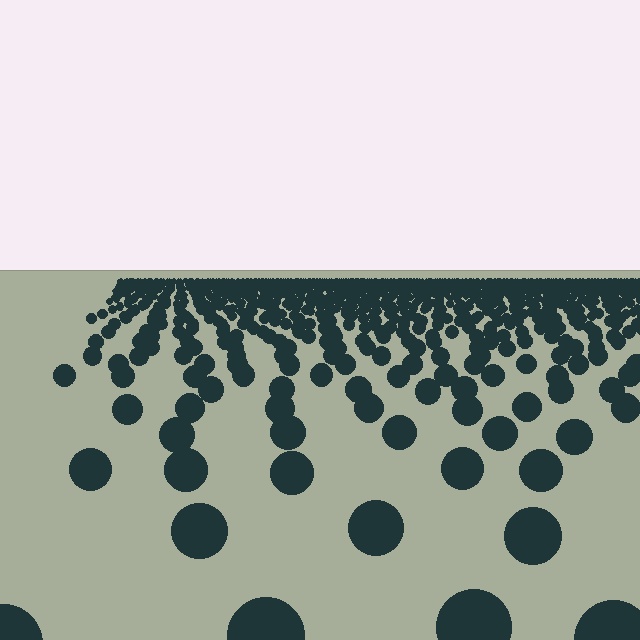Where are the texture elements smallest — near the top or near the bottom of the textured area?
Near the top.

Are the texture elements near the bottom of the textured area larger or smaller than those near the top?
Larger. Near the bottom, elements are closer to the viewer and appear at a bigger on-screen size.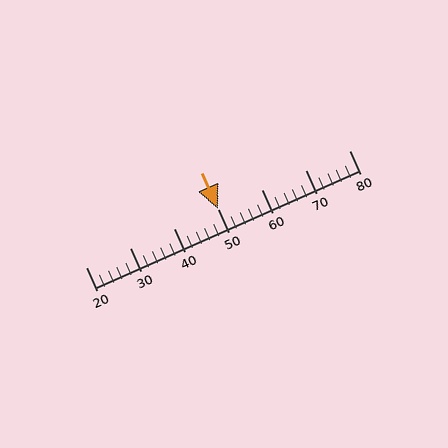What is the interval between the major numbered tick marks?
The major tick marks are spaced 10 units apart.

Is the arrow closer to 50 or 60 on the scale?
The arrow is closer to 50.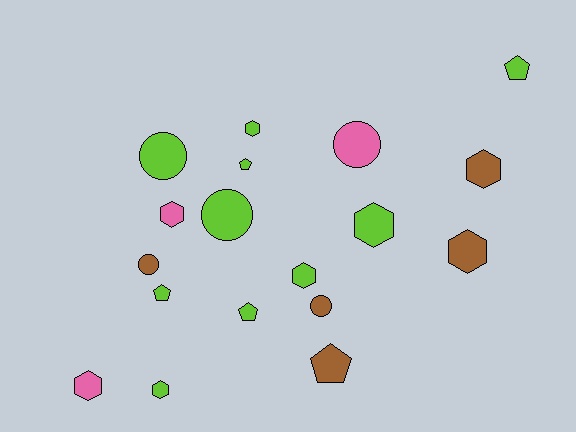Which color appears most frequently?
Lime, with 10 objects.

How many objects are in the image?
There are 18 objects.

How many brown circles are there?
There are 2 brown circles.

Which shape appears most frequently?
Hexagon, with 8 objects.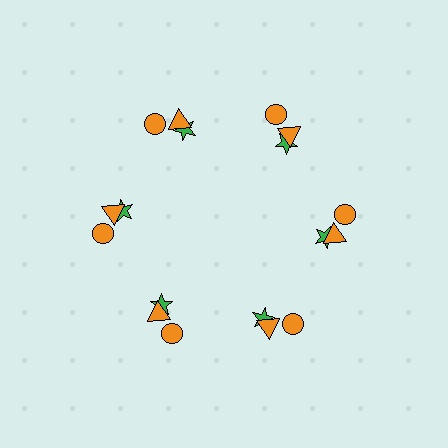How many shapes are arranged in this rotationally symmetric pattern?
There are 18 shapes, arranged in 6 groups of 3.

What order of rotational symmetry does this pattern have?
This pattern has 6-fold rotational symmetry.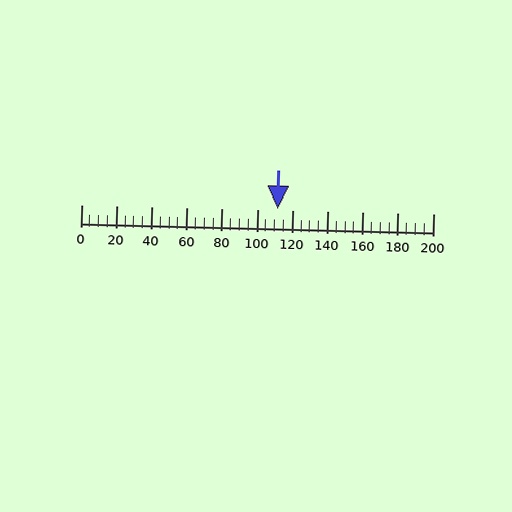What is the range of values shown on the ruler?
The ruler shows values from 0 to 200.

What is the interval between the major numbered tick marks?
The major tick marks are spaced 20 units apart.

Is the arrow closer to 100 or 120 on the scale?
The arrow is closer to 120.